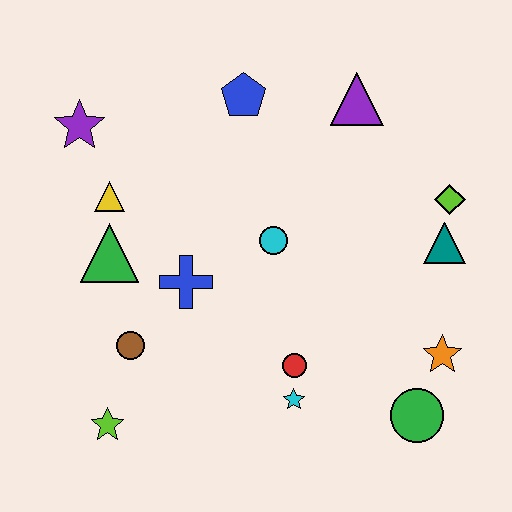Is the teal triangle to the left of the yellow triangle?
No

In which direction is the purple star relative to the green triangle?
The purple star is above the green triangle.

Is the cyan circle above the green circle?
Yes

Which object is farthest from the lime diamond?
The lime star is farthest from the lime diamond.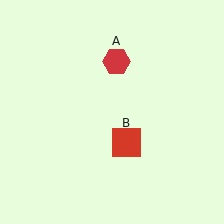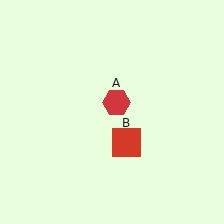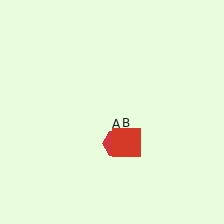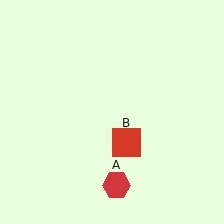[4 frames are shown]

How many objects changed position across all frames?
1 object changed position: red hexagon (object A).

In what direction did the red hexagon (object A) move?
The red hexagon (object A) moved down.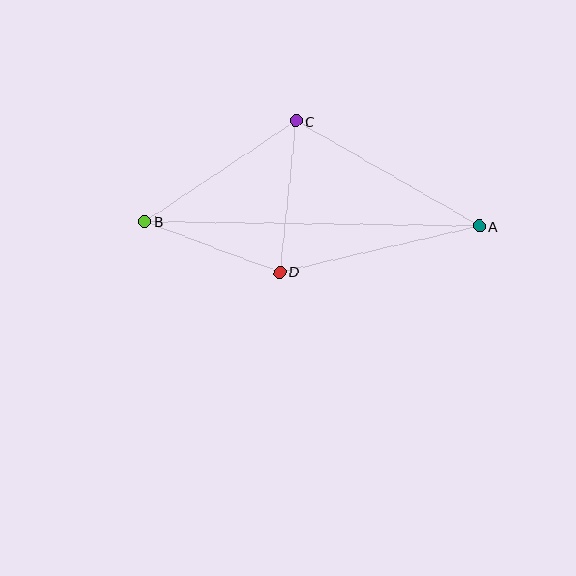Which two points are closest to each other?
Points B and D are closest to each other.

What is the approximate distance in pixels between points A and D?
The distance between A and D is approximately 205 pixels.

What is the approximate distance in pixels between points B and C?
The distance between B and C is approximately 182 pixels.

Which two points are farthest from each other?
Points A and B are farthest from each other.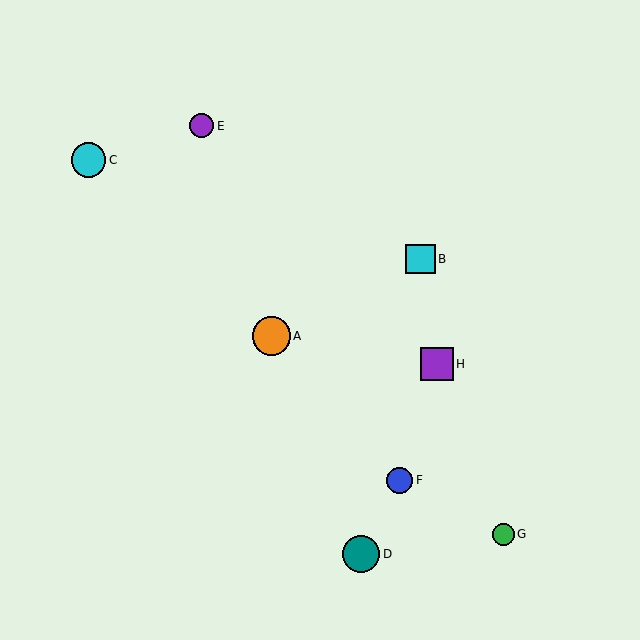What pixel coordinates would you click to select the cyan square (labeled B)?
Click at (420, 259) to select the cyan square B.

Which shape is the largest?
The orange circle (labeled A) is the largest.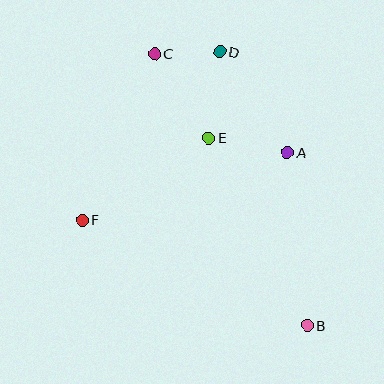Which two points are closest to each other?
Points C and D are closest to each other.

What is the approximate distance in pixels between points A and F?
The distance between A and F is approximately 216 pixels.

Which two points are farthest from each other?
Points B and C are farthest from each other.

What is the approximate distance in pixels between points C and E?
The distance between C and E is approximately 100 pixels.